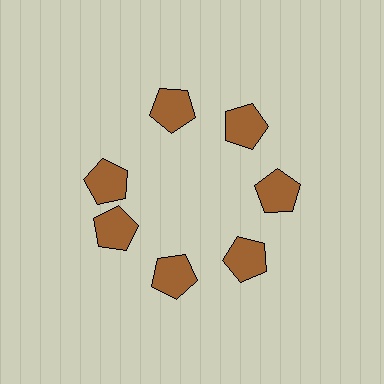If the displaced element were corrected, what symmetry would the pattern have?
It would have 7-fold rotational symmetry — the pattern would map onto itself every 51 degrees.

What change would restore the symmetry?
The symmetry would be restored by rotating it back into even spacing with its neighbors so that all 7 pentagons sit at equal angles and equal distance from the center.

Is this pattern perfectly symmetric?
No. The 7 brown pentagons are arranged in a ring, but one element near the 10 o'clock position is rotated out of alignment along the ring, breaking the 7-fold rotational symmetry.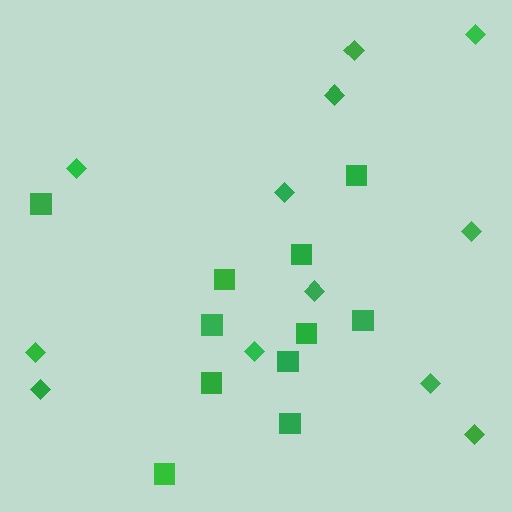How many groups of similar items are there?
There are 2 groups: one group of diamonds (12) and one group of squares (11).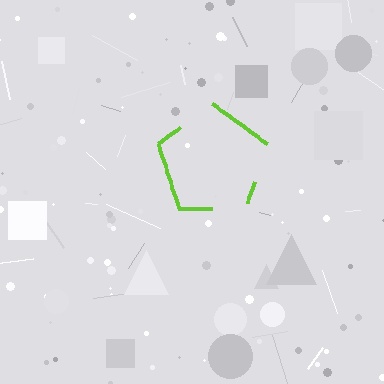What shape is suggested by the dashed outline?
The dashed outline suggests a pentagon.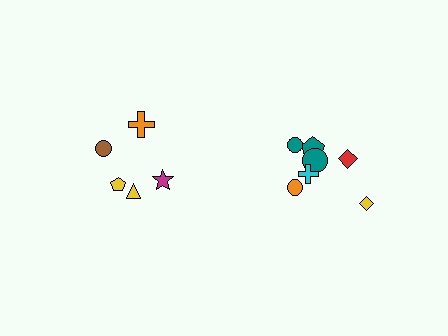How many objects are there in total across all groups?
There are 12 objects.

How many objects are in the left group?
There are 5 objects.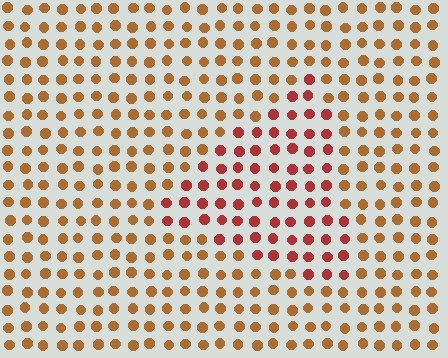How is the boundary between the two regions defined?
The boundary is defined purely by a slight shift in hue (about 31 degrees). Spacing, size, and orientation are identical on both sides.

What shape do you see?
I see a triangle.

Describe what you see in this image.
The image is filled with small brown elements in a uniform arrangement. A triangle-shaped region is visible where the elements are tinted to a slightly different hue, forming a subtle color boundary.